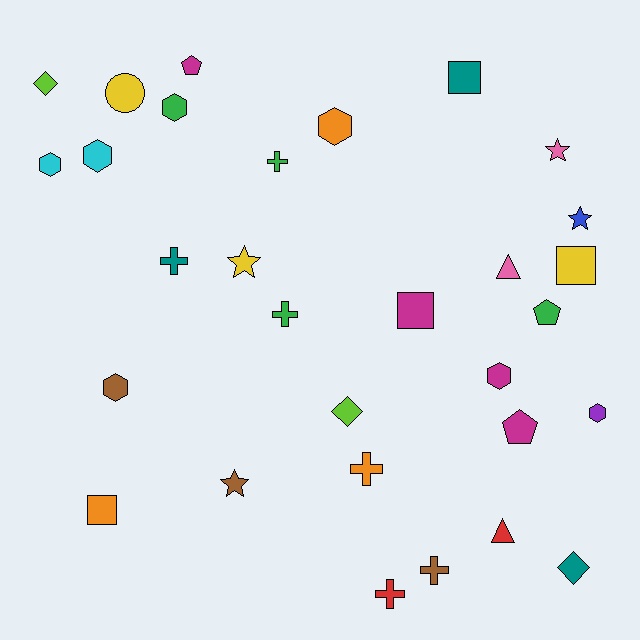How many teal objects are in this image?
There are 3 teal objects.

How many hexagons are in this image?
There are 7 hexagons.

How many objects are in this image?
There are 30 objects.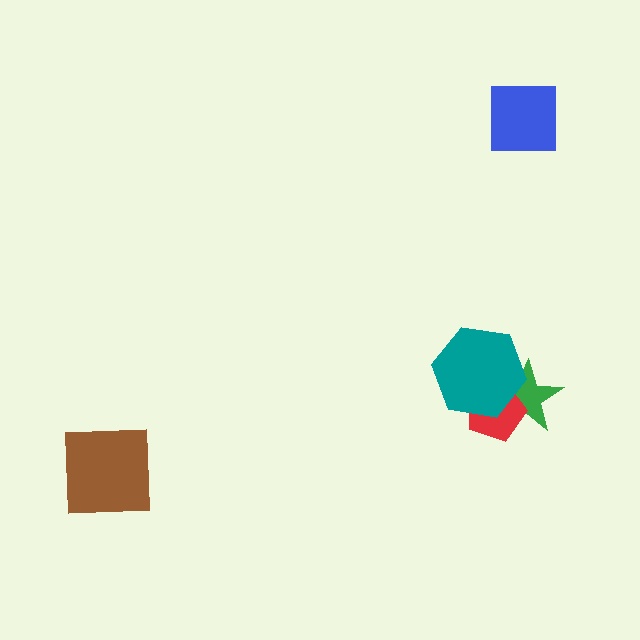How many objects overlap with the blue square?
0 objects overlap with the blue square.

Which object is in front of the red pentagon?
The teal hexagon is in front of the red pentagon.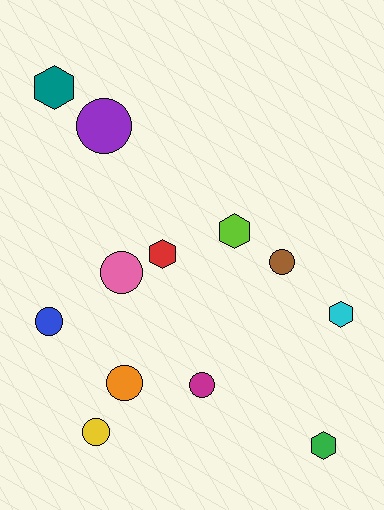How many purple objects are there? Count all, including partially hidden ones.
There is 1 purple object.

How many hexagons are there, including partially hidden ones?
There are 5 hexagons.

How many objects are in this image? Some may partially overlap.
There are 12 objects.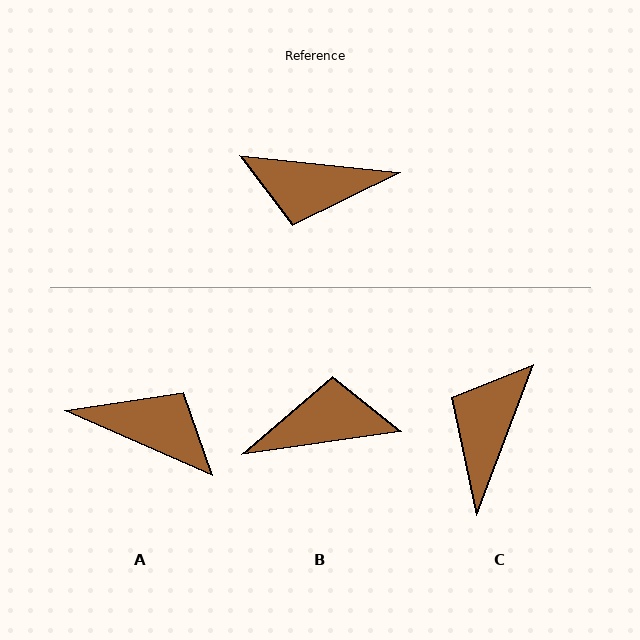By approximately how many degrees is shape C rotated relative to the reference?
Approximately 104 degrees clockwise.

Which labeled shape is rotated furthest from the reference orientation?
B, about 166 degrees away.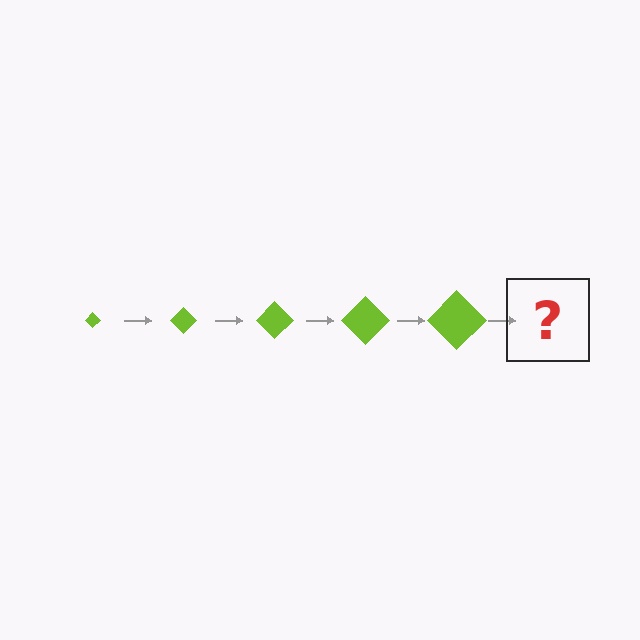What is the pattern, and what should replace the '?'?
The pattern is that the diamond gets progressively larger each step. The '?' should be a lime diamond, larger than the previous one.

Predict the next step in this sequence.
The next step is a lime diamond, larger than the previous one.